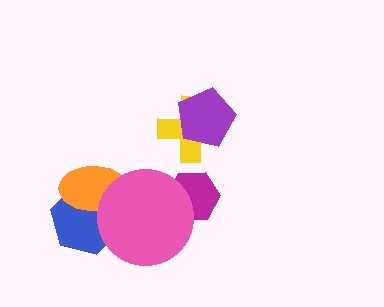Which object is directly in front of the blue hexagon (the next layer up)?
The orange ellipse is directly in front of the blue hexagon.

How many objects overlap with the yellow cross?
1 object overlaps with the yellow cross.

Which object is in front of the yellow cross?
The purple pentagon is in front of the yellow cross.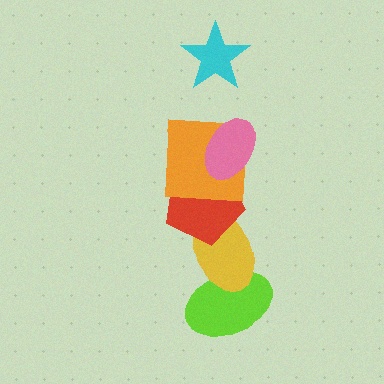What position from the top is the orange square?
The orange square is 3rd from the top.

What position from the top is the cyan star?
The cyan star is 1st from the top.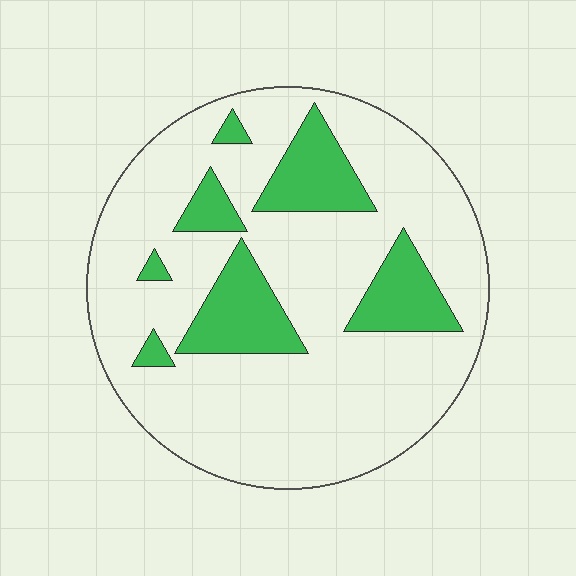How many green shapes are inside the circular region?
7.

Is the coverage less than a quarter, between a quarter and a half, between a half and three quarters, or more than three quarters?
Less than a quarter.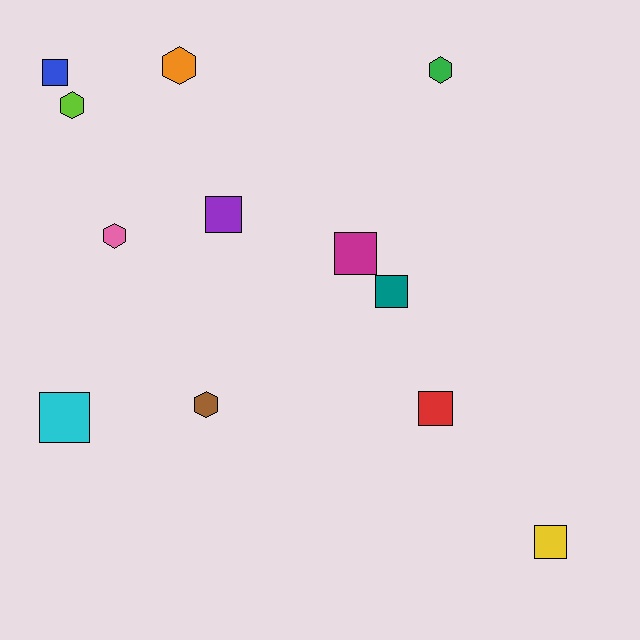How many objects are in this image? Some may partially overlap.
There are 12 objects.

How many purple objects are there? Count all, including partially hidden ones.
There is 1 purple object.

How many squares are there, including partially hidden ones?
There are 7 squares.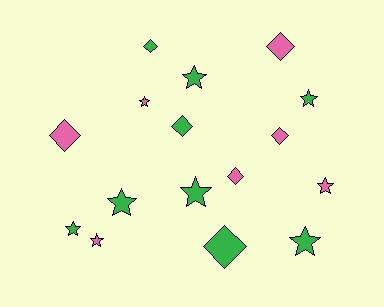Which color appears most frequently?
Green, with 9 objects.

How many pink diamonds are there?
There are 4 pink diamonds.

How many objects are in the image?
There are 16 objects.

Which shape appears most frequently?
Star, with 9 objects.